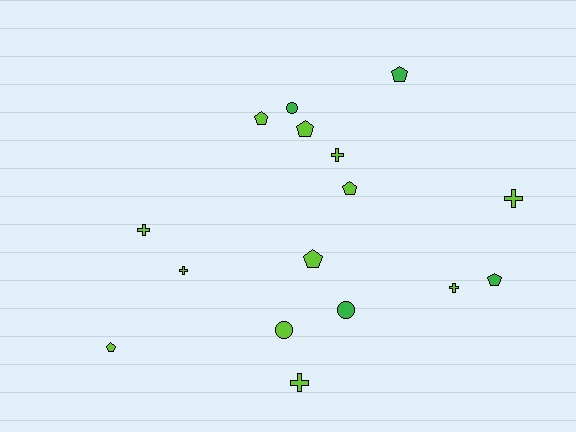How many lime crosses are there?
There are 6 lime crosses.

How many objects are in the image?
There are 16 objects.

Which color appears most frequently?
Lime, with 12 objects.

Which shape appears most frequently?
Pentagon, with 7 objects.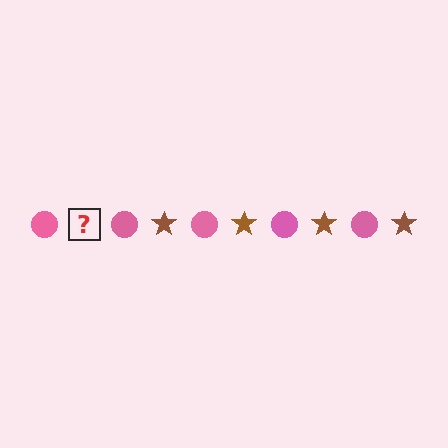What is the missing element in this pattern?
The missing element is a brown star.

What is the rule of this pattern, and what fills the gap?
The rule is that the pattern alternates between pink circle and brown star. The gap should be filled with a brown star.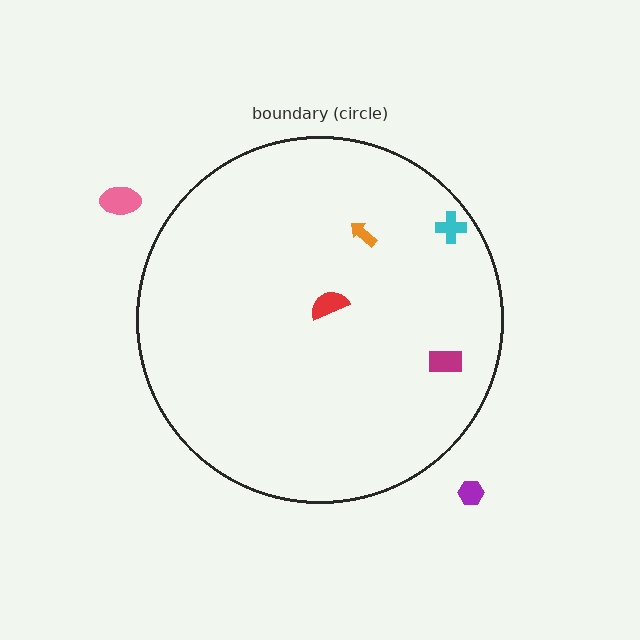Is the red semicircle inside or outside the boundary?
Inside.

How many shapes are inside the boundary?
4 inside, 2 outside.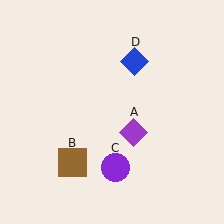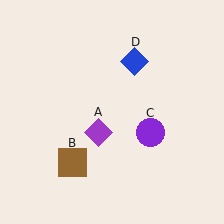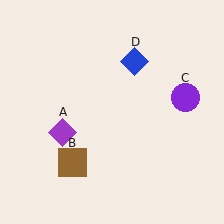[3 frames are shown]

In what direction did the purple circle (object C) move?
The purple circle (object C) moved up and to the right.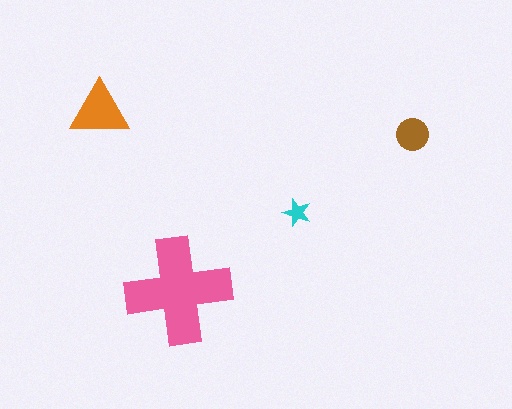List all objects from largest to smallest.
The pink cross, the orange triangle, the brown circle, the cyan star.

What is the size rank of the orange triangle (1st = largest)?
2nd.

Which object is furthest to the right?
The brown circle is rightmost.